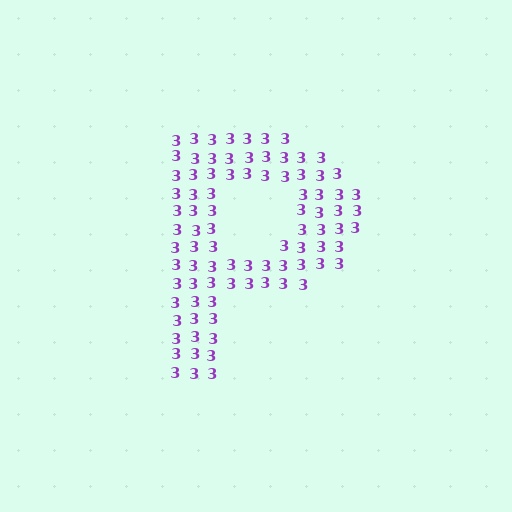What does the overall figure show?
The overall figure shows the letter P.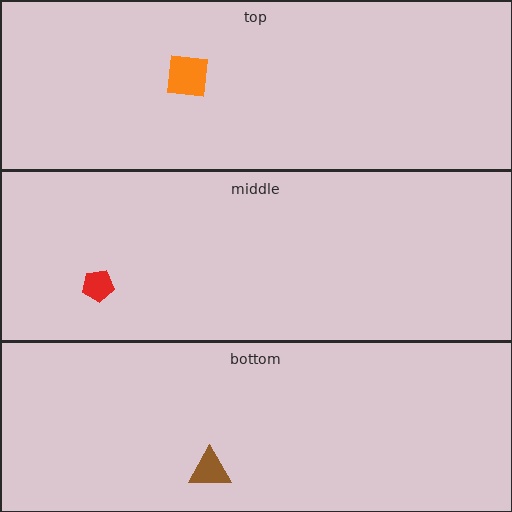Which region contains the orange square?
The top region.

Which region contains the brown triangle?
The bottom region.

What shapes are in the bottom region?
The brown triangle.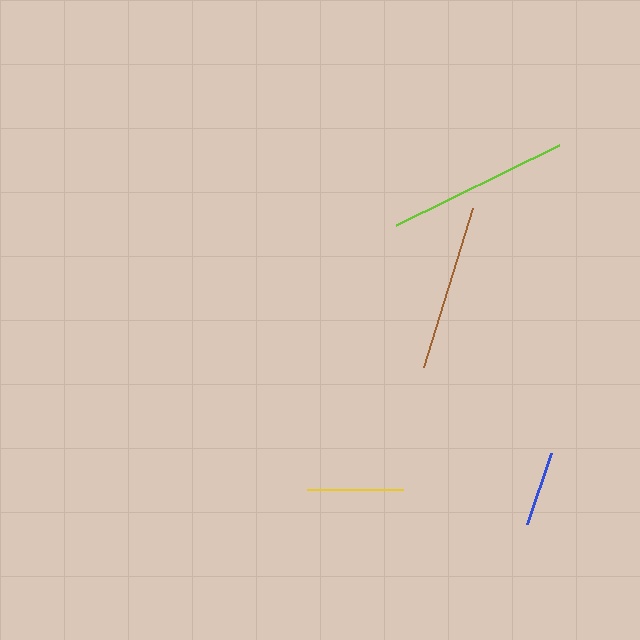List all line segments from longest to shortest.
From longest to shortest: lime, brown, yellow, blue.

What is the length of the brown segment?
The brown segment is approximately 166 pixels long.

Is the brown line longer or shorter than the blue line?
The brown line is longer than the blue line.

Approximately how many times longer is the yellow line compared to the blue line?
The yellow line is approximately 1.3 times the length of the blue line.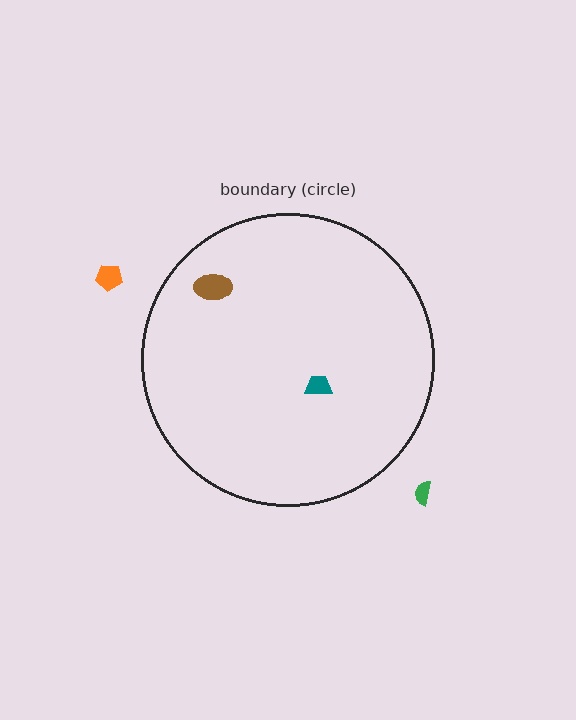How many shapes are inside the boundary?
2 inside, 2 outside.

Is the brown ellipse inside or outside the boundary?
Inside.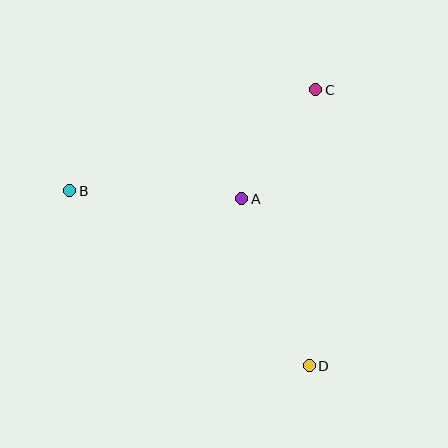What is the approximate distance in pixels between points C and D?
The distance between C and D is approximately 276 pixels.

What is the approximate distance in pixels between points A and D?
The distance between A and D is approximately 180 pixels.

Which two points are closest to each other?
Points A and C are closest to each other.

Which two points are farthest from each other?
Points B and D are farthest from each other.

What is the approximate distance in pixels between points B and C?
The distance between B and C is approximately 266 pixels.